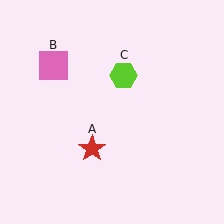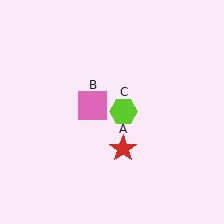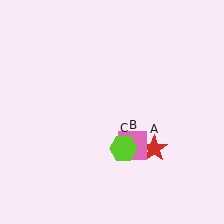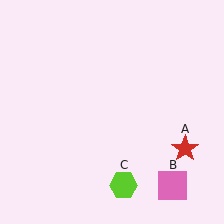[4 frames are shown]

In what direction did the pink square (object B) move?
The pink square (object B) moved down and to the right.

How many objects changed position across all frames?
3 objects changed position: red star (object A), pink square (object B), lime hexagon (object C).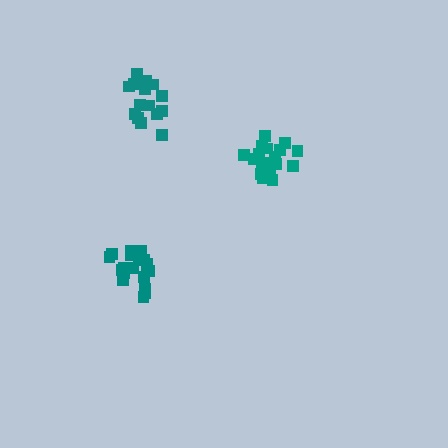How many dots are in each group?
Group 1: 20 dots, Group 2: 19 dots, Group 3: 16 dots (55 total).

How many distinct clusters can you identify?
There are 3 distinct clusters.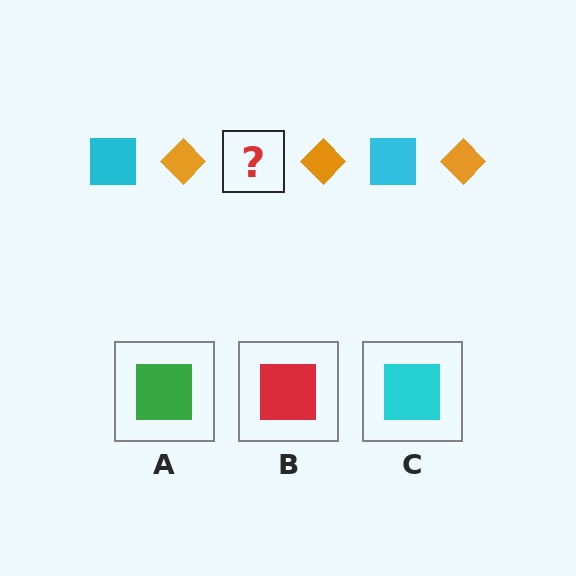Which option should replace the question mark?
Option C.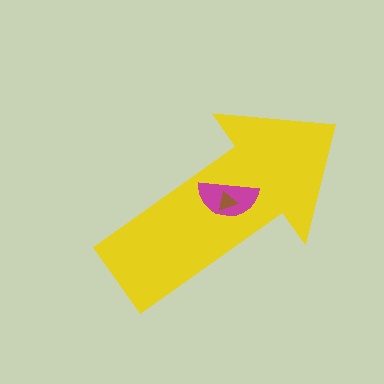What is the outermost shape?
The yellow arrow.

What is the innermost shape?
The brown triangle.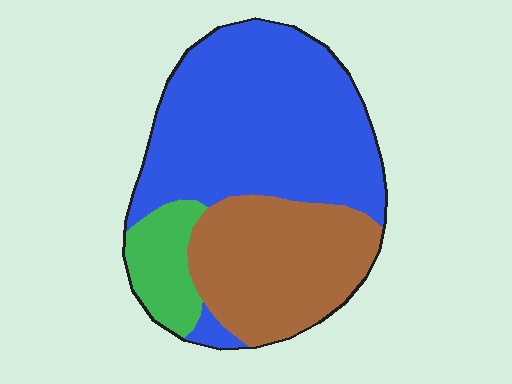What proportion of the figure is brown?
Brown covers 33% of the figure.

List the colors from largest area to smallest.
From largest to smallest: blue, brown, green.